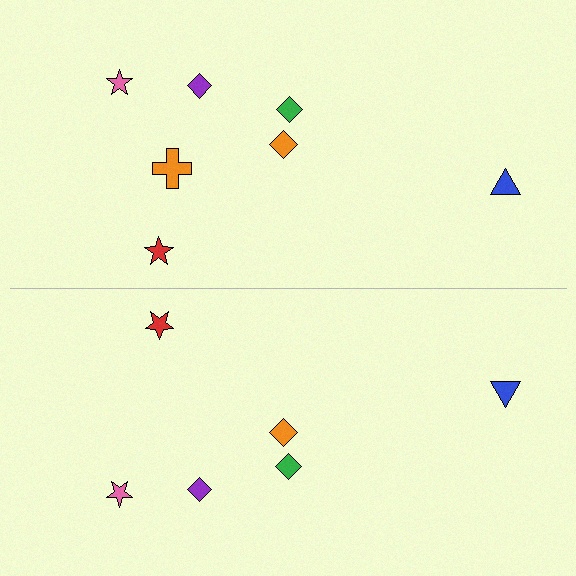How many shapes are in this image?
There are 13 shapes in this image.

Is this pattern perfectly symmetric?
No, the pattern is not perfectly symmetric. A orange cross is missing from the bottom side.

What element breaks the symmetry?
A orange cross is missing from the bottom side.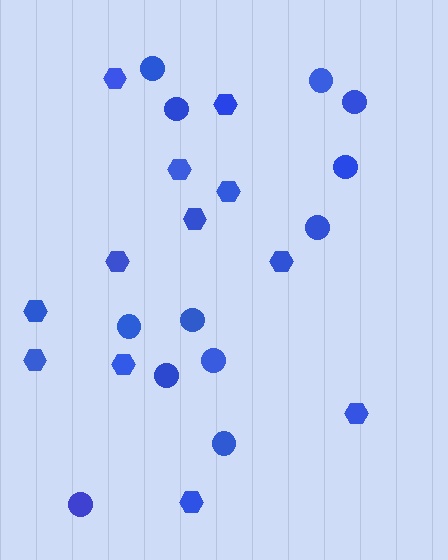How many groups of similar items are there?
There are 2 groups: one group of hexagons (12) and one group of circles (12).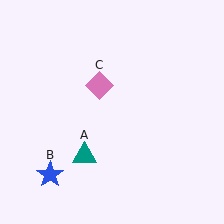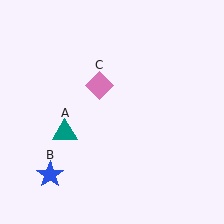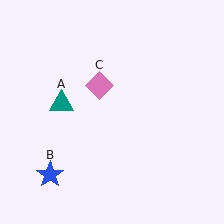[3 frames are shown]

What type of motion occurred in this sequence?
The teal triangle (object A) rotated clockwise around the center of the scene.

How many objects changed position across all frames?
1 object changed position: teal triangle (object A).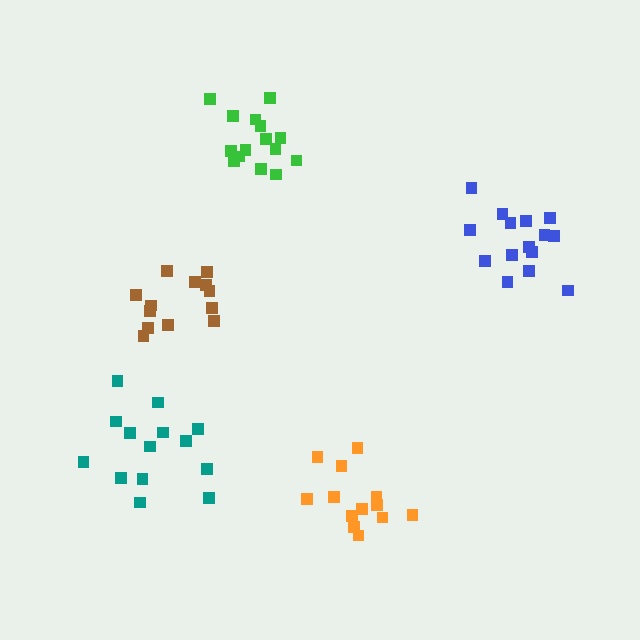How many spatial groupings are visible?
There are 5 spatial groupings.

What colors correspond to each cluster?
The clusters are colored: brown, orange, blue, green, teal.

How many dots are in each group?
Group 1: 13 dots, Group 2: 14 dots, Group 3: 15 dots, Group 4: 15 dots, Group 5: 14 dots (71 total).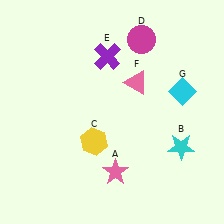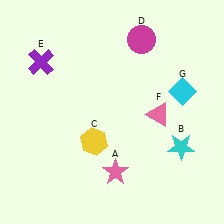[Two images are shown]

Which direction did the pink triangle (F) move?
The pink triangle (F) moved down.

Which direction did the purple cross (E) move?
The purple cross (E) moved left.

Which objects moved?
The objects that moved are: the purple cross (E), the pink triangle (F).